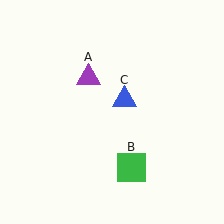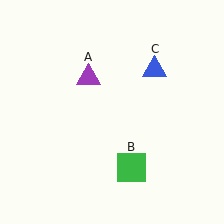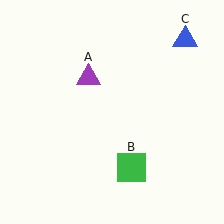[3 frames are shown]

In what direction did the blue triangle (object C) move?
The blue triangle (object C) moved up and to the right.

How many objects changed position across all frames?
1 object changed position: blue triangle (object C).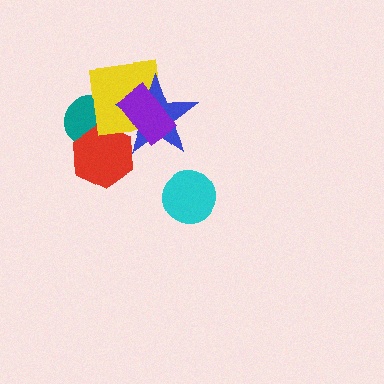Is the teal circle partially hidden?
Yes, it is partially covered by another shape.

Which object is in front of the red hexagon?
The blue star is in front of the red hexagon.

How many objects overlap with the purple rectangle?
2 objects overlap with the purple rectangle.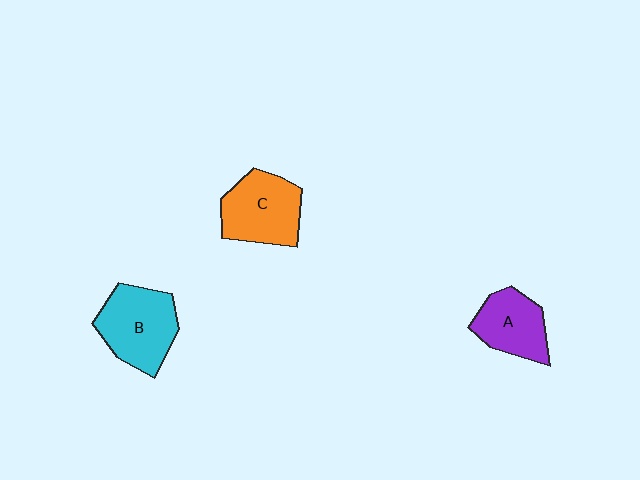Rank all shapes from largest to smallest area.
From largest to smallest: B (cyan), C (orange), A (purple).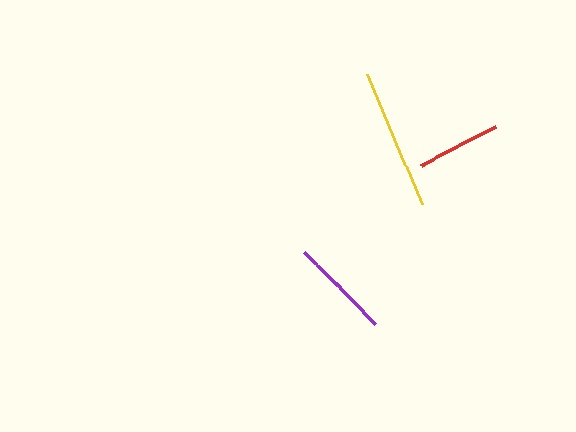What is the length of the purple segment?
The purple segment is approximately 101 pixels long.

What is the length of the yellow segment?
The yellow segment is approximately 141 pixels long.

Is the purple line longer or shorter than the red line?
The purple line is longer than the red line.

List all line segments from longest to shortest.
From longest to shortest: yellow, purple, red.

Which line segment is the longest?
The yellow line is the longest at approximately 141 pixels.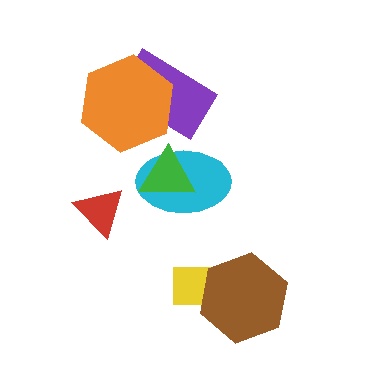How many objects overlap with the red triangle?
0 objects overlap with the red triangle.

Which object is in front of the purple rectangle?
The orange hexagon is in front of the purple rectangle.